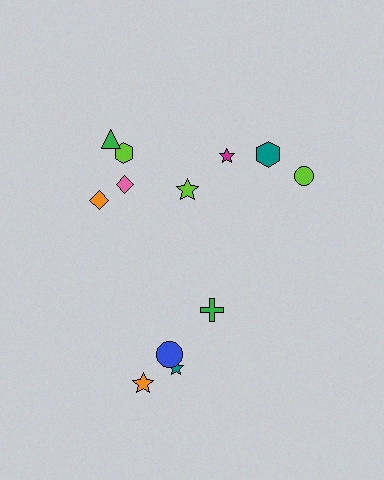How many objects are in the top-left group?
There are 5 objects.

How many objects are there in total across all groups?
There are 12 objects.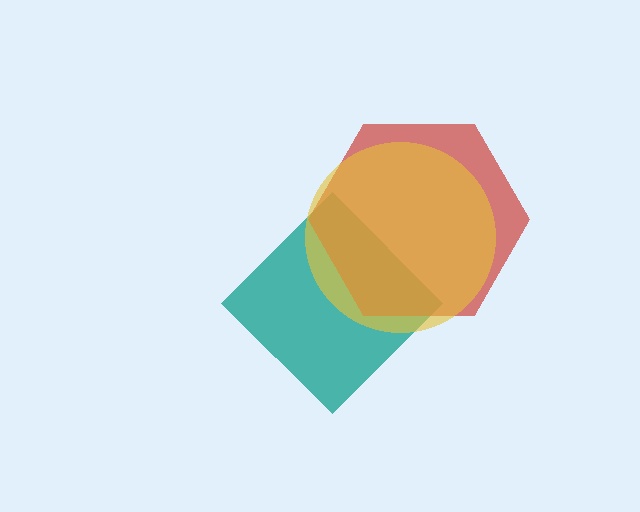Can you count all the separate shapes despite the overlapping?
Yes, there are 3 separate shapes.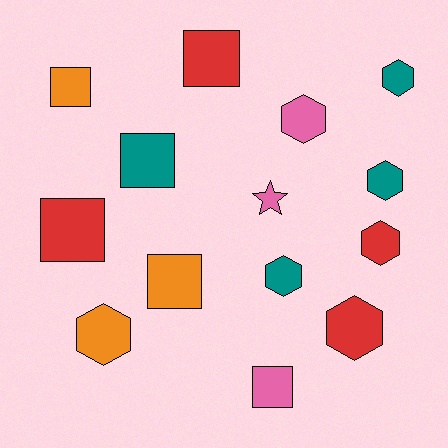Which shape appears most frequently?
Hexagon, with 7 objects.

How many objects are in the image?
There are 14 objects.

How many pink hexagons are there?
There is 1 pink hexagon.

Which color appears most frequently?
Red, with 4 objects.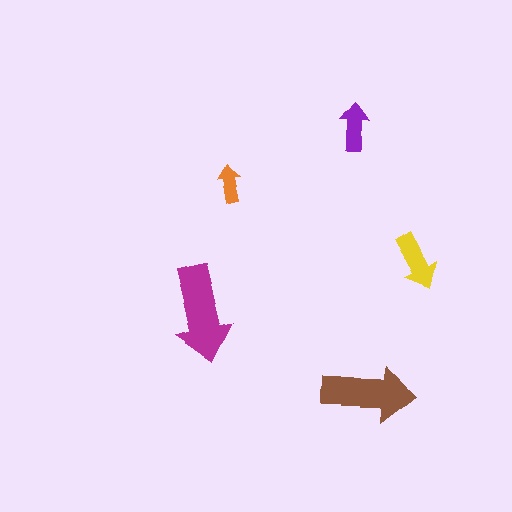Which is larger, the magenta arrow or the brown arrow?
The magenta one.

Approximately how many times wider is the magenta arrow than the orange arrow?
About 2.5 times wider.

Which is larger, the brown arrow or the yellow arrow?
The brown one.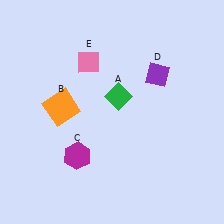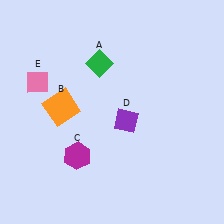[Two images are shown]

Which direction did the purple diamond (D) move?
The purple diamond (D) moved down.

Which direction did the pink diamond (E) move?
The pink diamond (E) moved left.